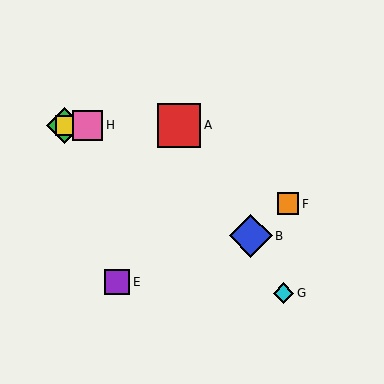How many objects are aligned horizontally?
4 objects (A, C, D, H) are aligned horizontally.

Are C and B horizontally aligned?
No, C is at y≈125 and B is at y≈236.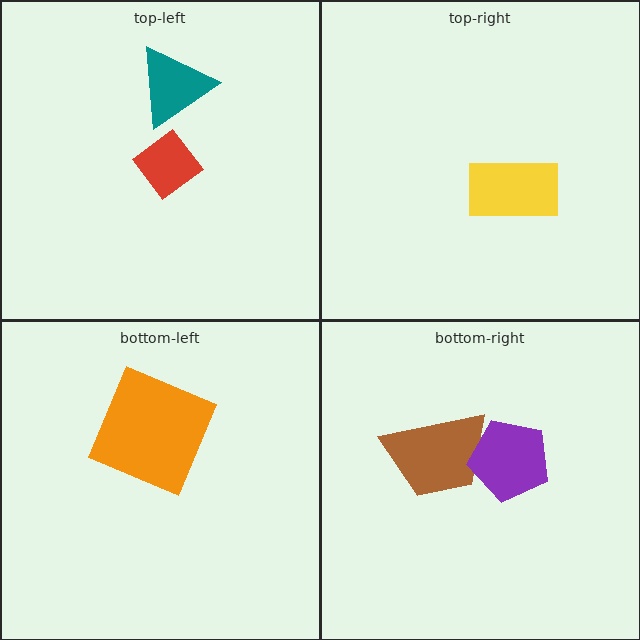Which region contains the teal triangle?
The top-left region.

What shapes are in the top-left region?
The red diamond, the teal triangle.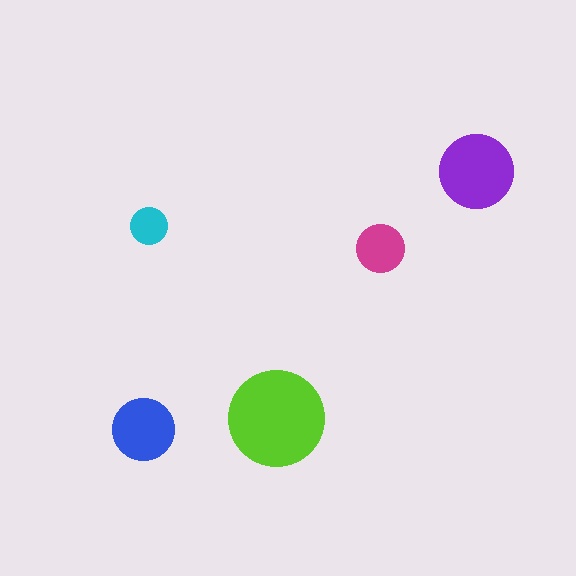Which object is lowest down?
The blue circle is bottommost.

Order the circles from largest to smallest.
the lime one, the purple one, the blue one, the magenta one, the cyan one.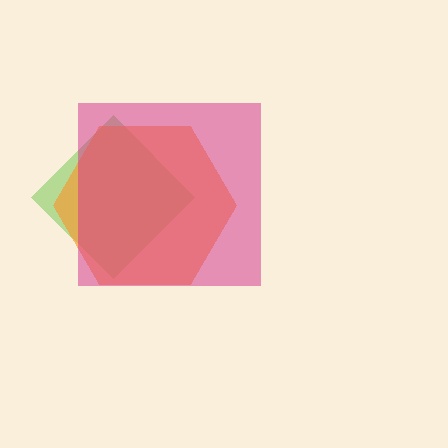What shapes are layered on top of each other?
The layered shapes are: a lime diamond, an orange hexagon, a magenta square.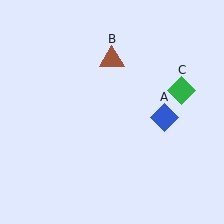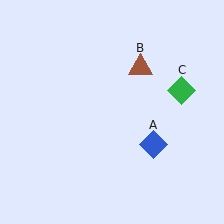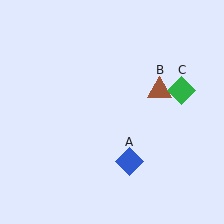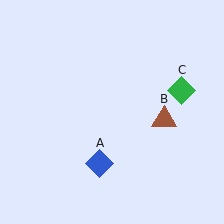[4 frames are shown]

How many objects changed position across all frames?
2 objects changed position: blue diamond (object A), brown triangle (object B).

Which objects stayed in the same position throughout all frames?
Green diamond (object C) remained stationary.